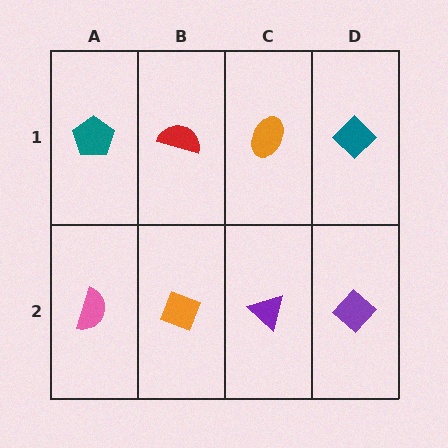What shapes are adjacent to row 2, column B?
A red semicircle (row 1, column B), a pink semicircle (row 2, column A), a purple triangle (row 2, column C).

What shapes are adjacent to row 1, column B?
An orange diamond (row 2, column B), a teal pentagon (row 1, column A), an orange ellipse (row 1, column C).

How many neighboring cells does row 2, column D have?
2.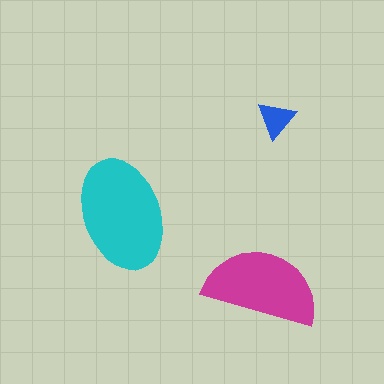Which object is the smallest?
The blue triangle.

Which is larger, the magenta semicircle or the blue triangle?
The magenta semicircle.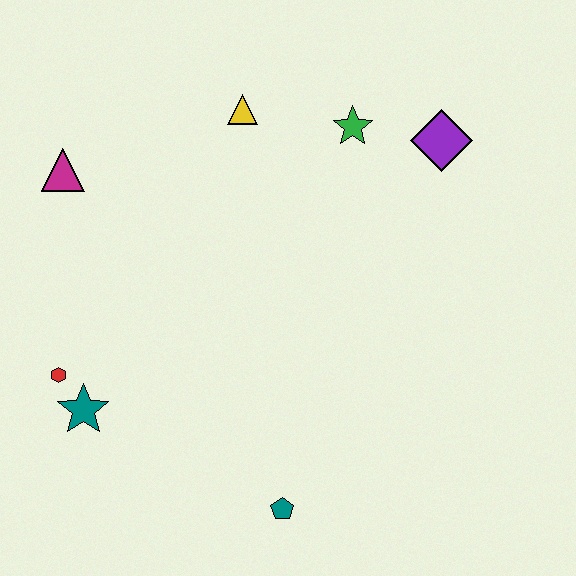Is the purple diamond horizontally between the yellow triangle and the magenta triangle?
No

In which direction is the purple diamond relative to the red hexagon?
The purple diamond is to the right of the red hexagon.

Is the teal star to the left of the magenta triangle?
No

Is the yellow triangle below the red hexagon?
No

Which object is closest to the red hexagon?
The teal star is closest to the red hexagon.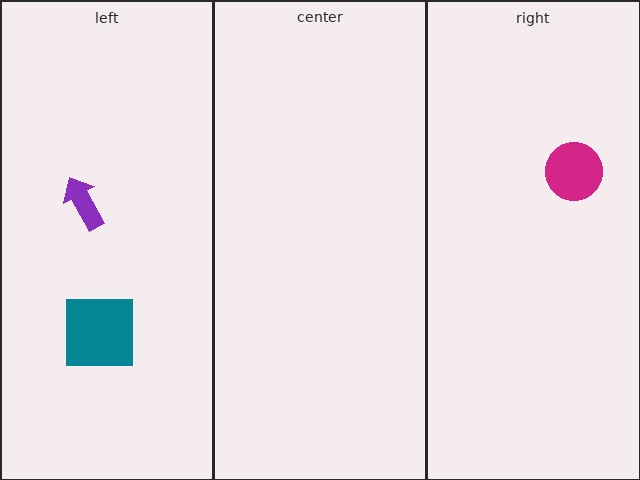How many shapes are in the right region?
1.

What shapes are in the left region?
The purple arrow, the teal square.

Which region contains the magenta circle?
The right region.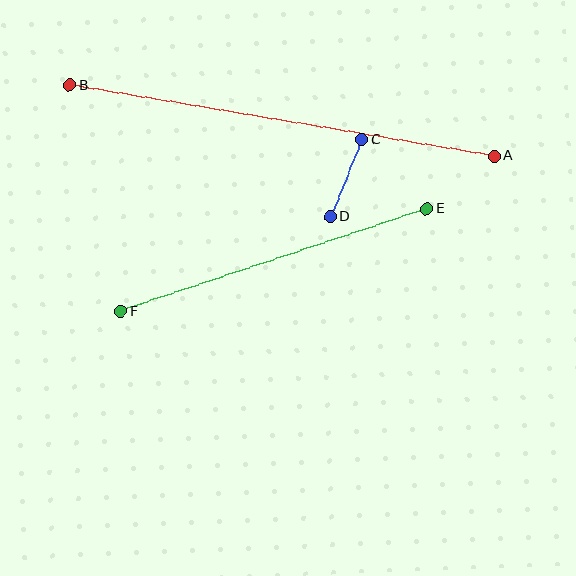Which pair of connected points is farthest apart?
Points A and B are farthest apart.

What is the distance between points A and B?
The distance is approximately 430 pixels.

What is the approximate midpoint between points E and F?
The midpoint is at approximately (274, 260) pixels.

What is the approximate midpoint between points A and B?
The midpoint is at approximately (282, 121) pixels.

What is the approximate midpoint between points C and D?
The midpoint is at approximately (346, 178) pixels.